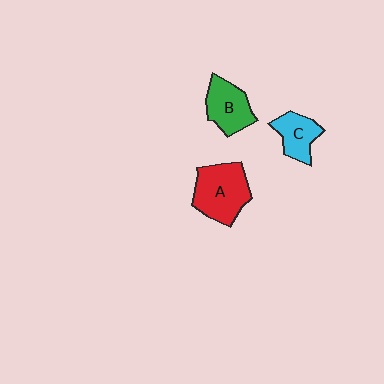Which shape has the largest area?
Shape A (red).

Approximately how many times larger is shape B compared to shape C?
Approximately 1.2 times.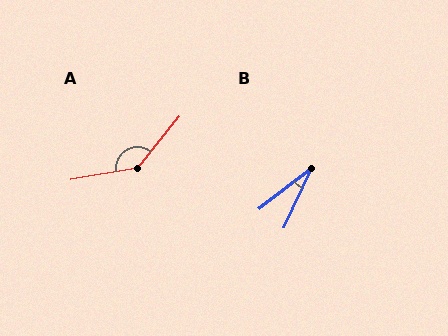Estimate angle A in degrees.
Approximately 139 degrees.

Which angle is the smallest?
B, at approximately 27 degrees.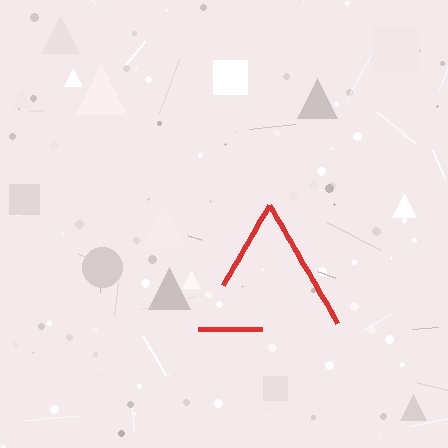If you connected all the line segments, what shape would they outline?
They would outline a triangle.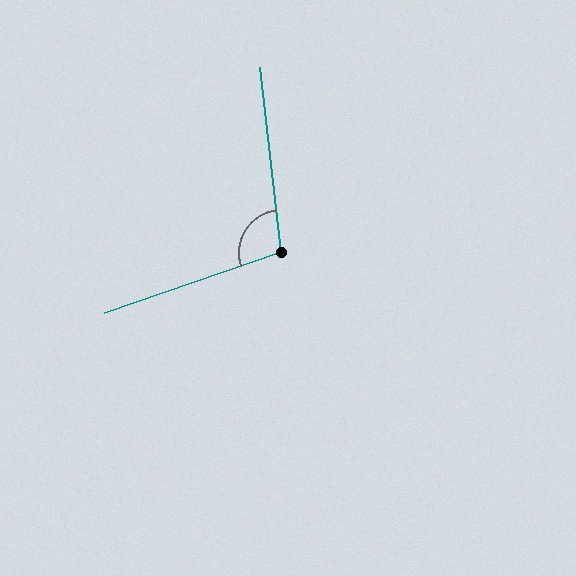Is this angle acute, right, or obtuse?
It is obtuse.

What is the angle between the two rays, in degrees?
Approximately 102 degrees.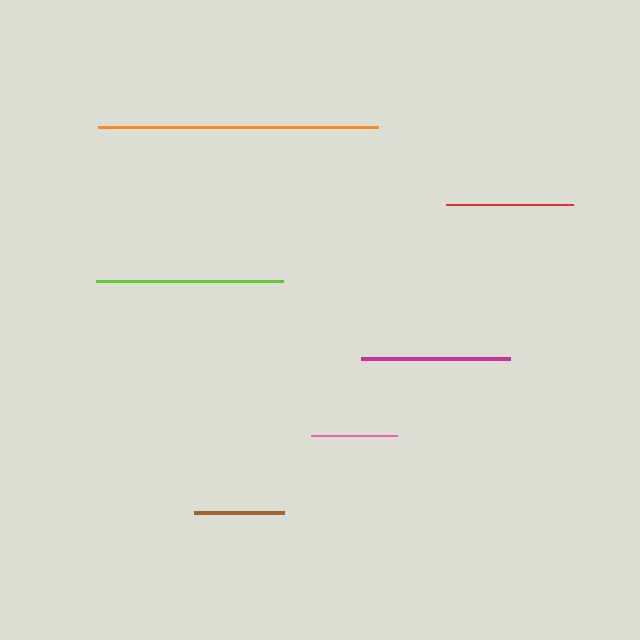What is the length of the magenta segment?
The magenta segment is approximately 148 pixels long.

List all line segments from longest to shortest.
From longest to shortest: orange, lime, magenta, red, brown, pink.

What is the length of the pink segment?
The pink segment is approximately 86 pixels long.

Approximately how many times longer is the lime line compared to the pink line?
The lime line is approximately 2.2 times the length of the pink line.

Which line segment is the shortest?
The pink line is the shortest at approximately 86 pixels.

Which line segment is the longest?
The orange line is the longest at approximately 280 pixels.